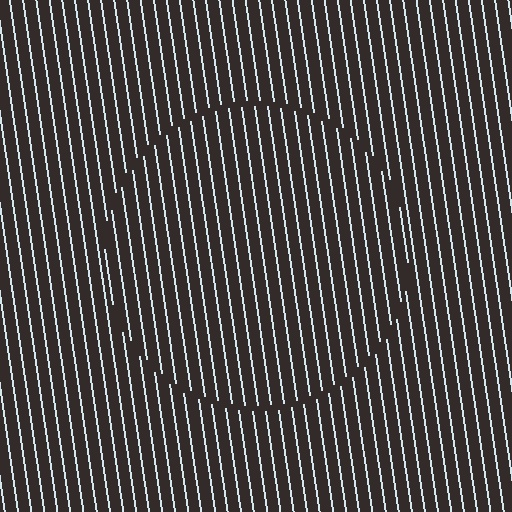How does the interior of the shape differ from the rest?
The interior of the shape contains the same grating, shifted by half a period — the contour is defined by the phase discontinuity where line-ends from the inner and outer gratings abut.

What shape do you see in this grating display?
An illusory circle. The interior of the shape contains the same grating, shifted by half a period — the contour is defined by the phase discontinuity where line-ends from the inner and outer gratings abut.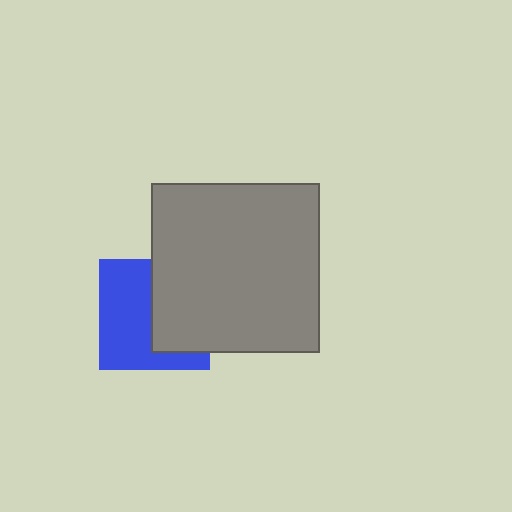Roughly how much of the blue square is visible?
About half of it is visible (roughly 55%).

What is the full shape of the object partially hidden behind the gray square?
The partially hidden object is a blue square.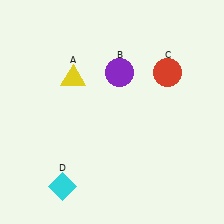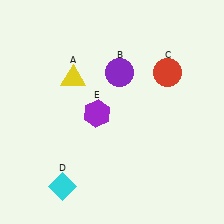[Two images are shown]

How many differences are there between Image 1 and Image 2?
There is 1 difference between the two images.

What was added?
A purple hexagon (E) was added in Image 2.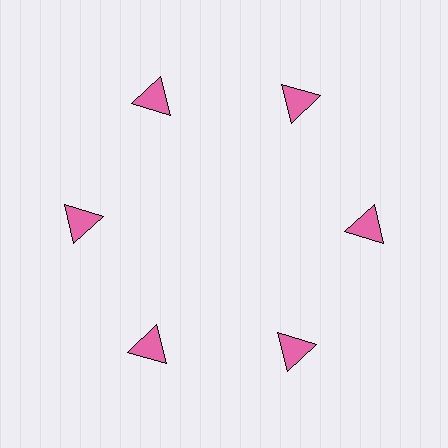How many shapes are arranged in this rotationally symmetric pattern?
There are 6 shapes, arranged in 6 groups of 1.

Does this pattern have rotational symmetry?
Yes, this pattern has 6-fold rotational symmetry. It looks the same after rotating 60 degrees around the center.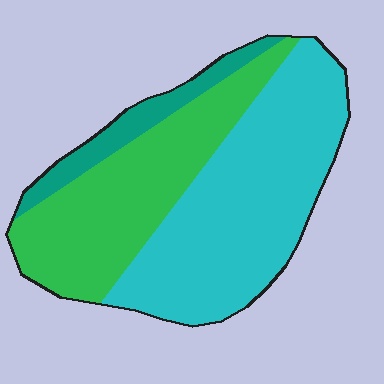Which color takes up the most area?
Cyan, at roughly 50%.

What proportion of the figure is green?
Green covers roughly 35% of the figure.